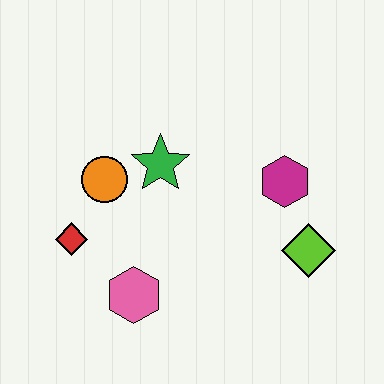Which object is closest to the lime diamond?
The magenta hexagon is closest to the lime diamond.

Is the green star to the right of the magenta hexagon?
No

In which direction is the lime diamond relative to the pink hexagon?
The lime diamond is to the right of the pink hexagon.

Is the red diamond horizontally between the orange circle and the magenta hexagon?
No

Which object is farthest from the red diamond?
The lime diamond is farthest from the red diamond.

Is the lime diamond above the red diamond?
No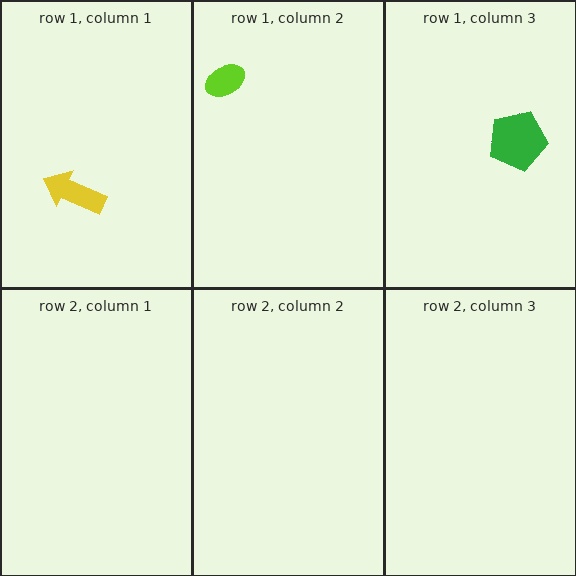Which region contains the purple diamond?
The row 1, column 3 region.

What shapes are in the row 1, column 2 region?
The lime ellipse.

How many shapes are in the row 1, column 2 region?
1.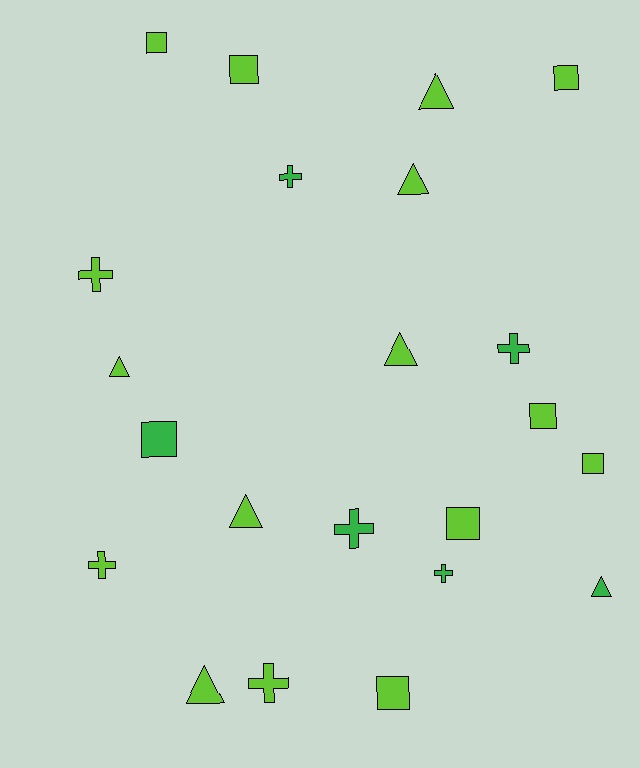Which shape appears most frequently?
Square, with 8 objects.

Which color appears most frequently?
Lime, with 16 objects.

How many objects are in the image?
There are 22 objects.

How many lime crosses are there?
There are 3 lime crosses.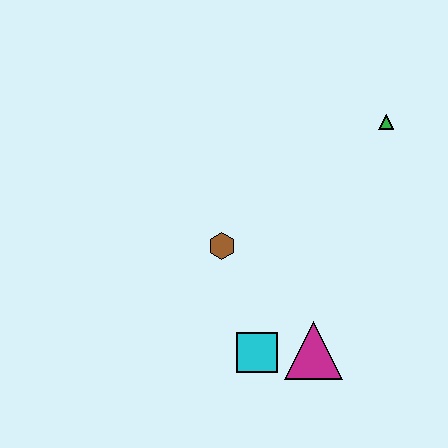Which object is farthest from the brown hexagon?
The green triangle is farthest from the brown hexagon.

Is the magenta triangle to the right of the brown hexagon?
Yes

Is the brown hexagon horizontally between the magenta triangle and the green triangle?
No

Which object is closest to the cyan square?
The magenta triangle is closest to the cyan square.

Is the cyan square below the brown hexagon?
Yes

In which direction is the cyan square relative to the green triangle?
The cyan square is below the green triangle.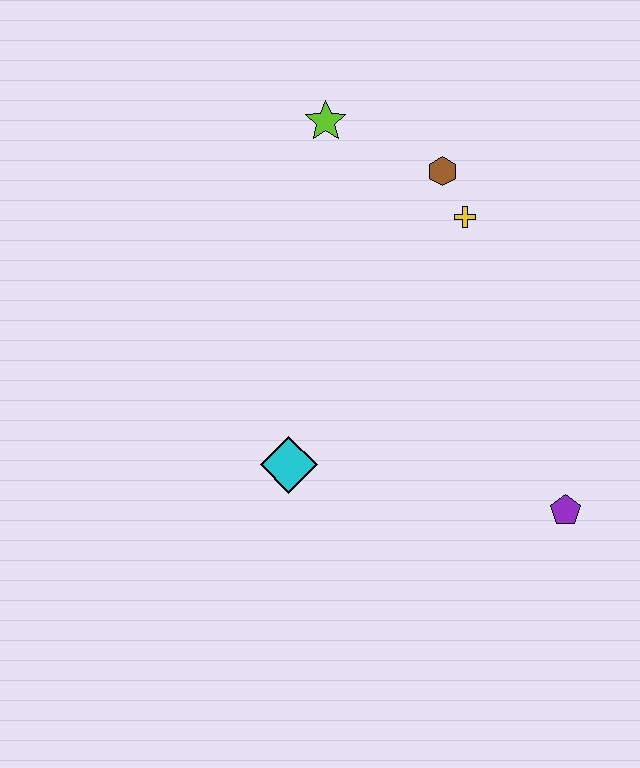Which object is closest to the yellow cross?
The brown hexagon is closest to the yellow cross.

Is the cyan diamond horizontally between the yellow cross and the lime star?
No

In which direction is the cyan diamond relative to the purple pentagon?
The cyan diamond is to the left of the purple pentagon.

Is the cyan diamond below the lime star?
Yes